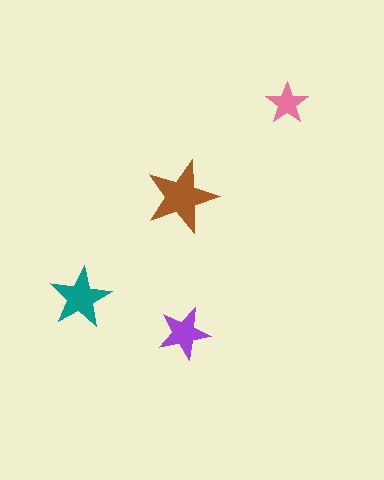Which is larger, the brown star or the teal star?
The brown one.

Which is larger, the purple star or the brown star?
The brown one.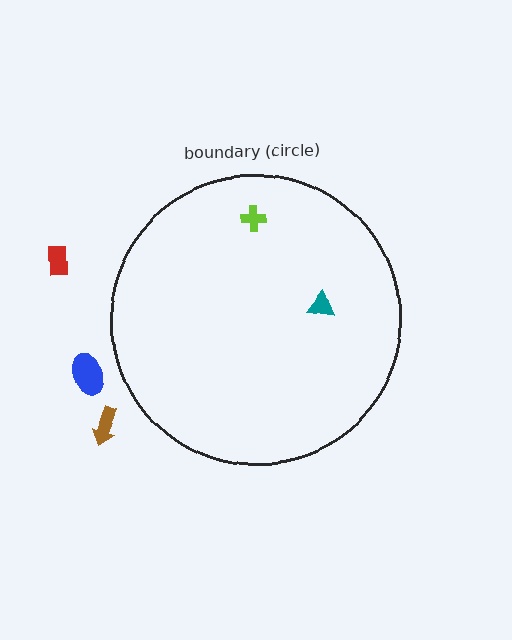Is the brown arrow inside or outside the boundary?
Outside.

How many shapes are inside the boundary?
2 inside, 3 outside.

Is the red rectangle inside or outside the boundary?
Outside.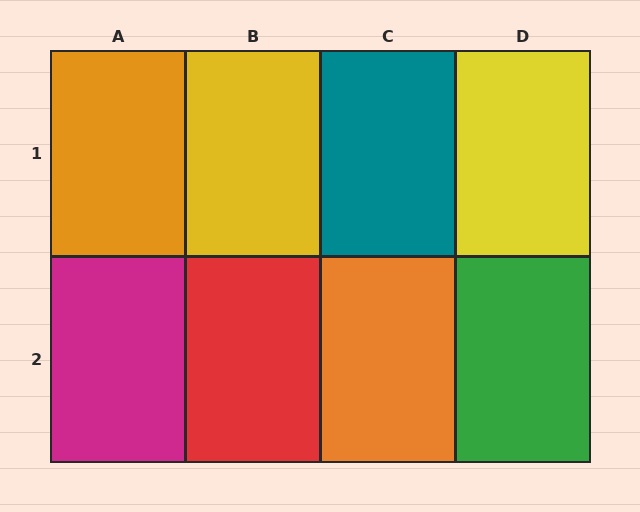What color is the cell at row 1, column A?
Orange.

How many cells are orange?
2 cells are orange.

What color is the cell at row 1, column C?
Teal.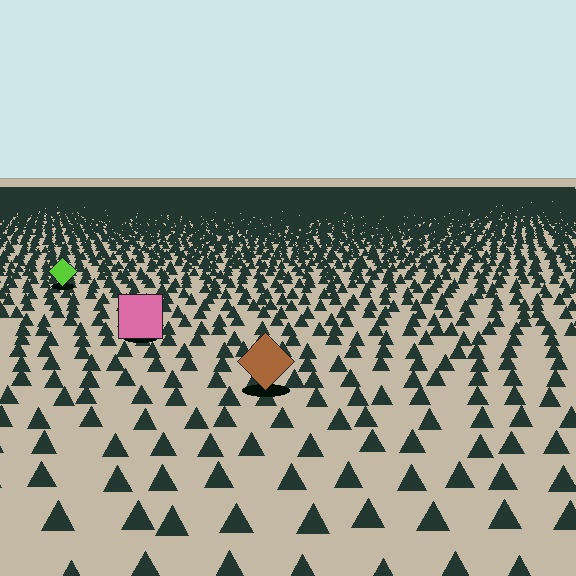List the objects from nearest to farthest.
From nearest to farthest: the brown diamond, the pink square, the lime diamond.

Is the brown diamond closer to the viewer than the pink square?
Yes. The brown diamond is closer — you can tell from the texture gradient: the ground texture is coarser near it.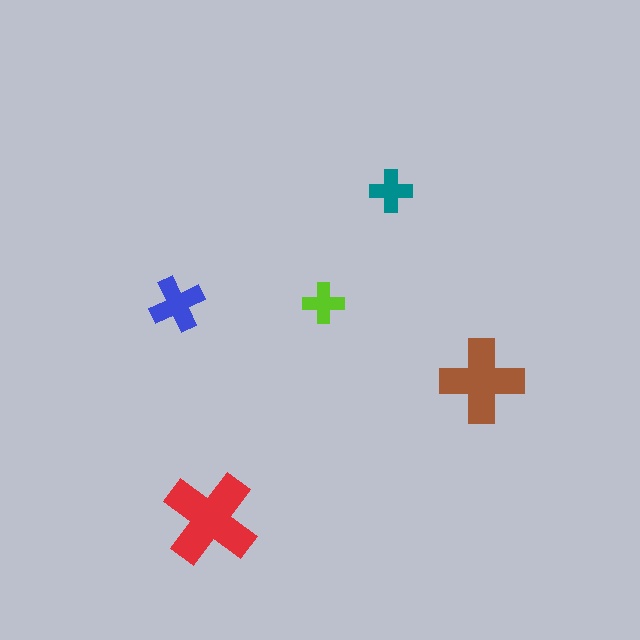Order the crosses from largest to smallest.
the red one, the brown one, the blue one, the teal one, the lime one.